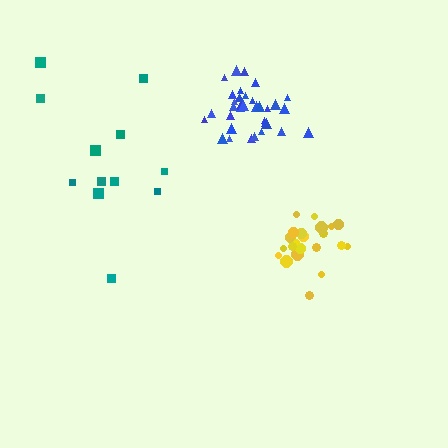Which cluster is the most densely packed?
Blue.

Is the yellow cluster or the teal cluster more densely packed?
Yellow.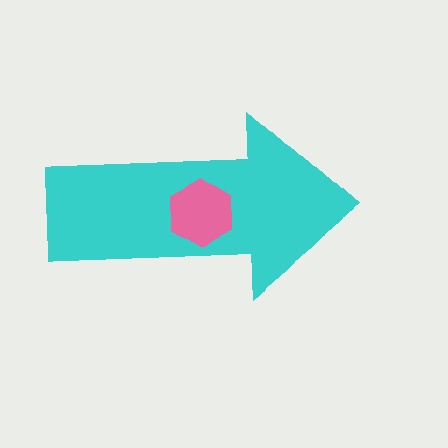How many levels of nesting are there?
2.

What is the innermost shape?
The pink hexagon.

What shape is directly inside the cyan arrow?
The pink hexagon.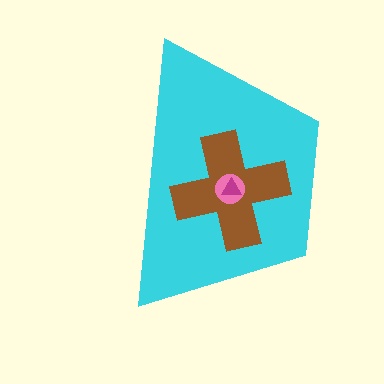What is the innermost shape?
The magenta triangle.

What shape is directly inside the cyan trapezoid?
The brown cross.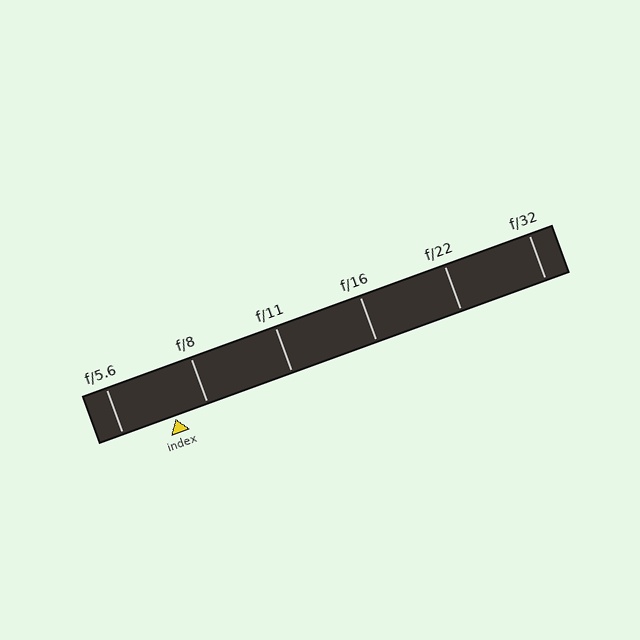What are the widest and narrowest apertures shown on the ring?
The widest aperture shown is f/5.6 and the narrowest is f/32.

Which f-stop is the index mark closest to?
The index mark is closest to f/8.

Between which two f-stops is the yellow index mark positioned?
The index mark is between f/5.6 and f/8.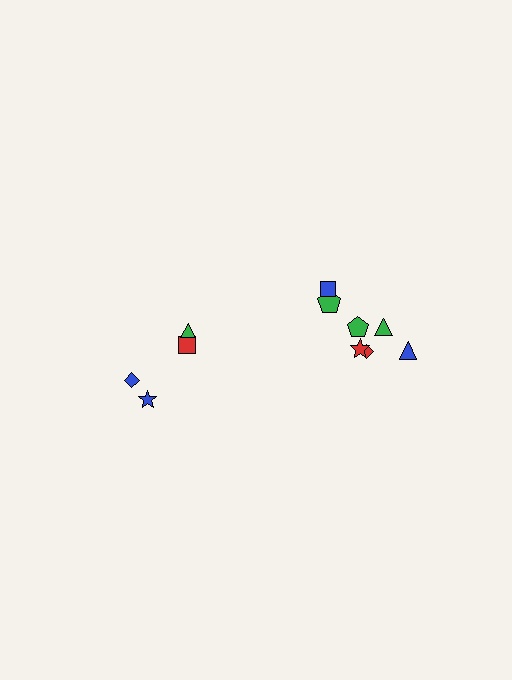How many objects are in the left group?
There are 4 objects.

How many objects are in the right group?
There are 7 objects.